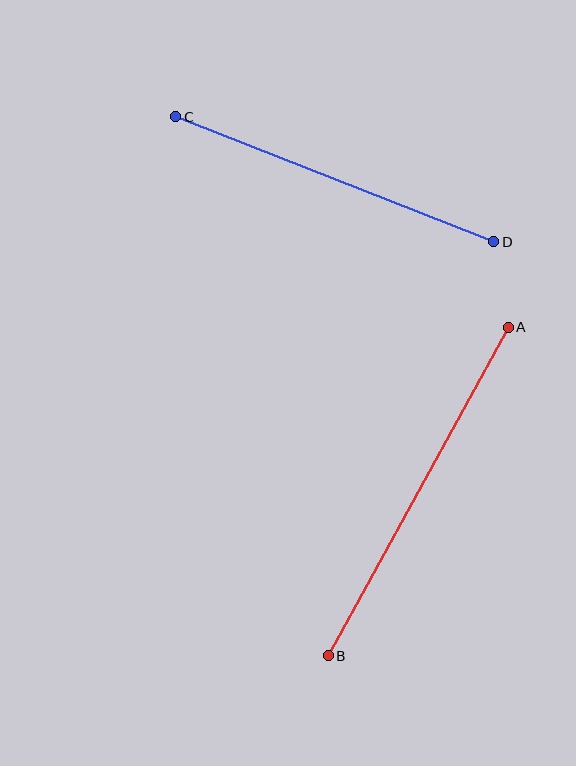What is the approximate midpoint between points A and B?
The midpoint is at approximately (418, 491) pixels.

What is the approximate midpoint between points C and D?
The midpoint is at approximately (335, 179) pixels.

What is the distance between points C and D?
The distance is approximately 342 pixels.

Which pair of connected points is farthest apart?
Points A and B are farthest apart.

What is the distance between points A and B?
The distance is approximately 375 pixels.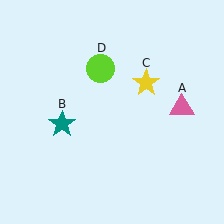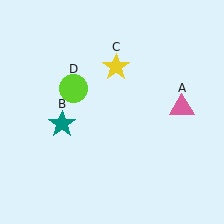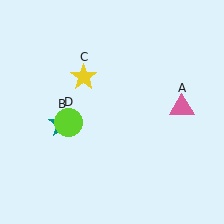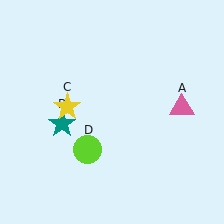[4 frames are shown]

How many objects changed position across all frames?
2 objects changed position: yellow star (object C), lime circle (object D).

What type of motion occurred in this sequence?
The yellow star (object C), lime circle (object D) rotated counterclockwise around the center of the scene.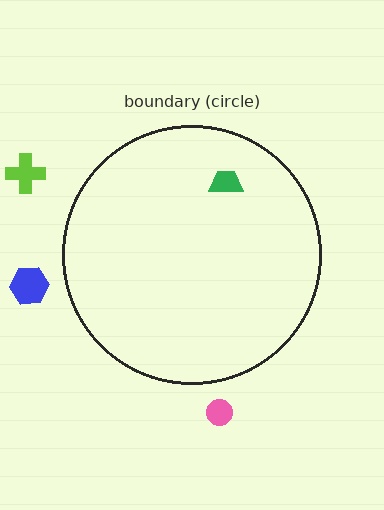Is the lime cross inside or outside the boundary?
Outside.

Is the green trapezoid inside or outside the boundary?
Inside.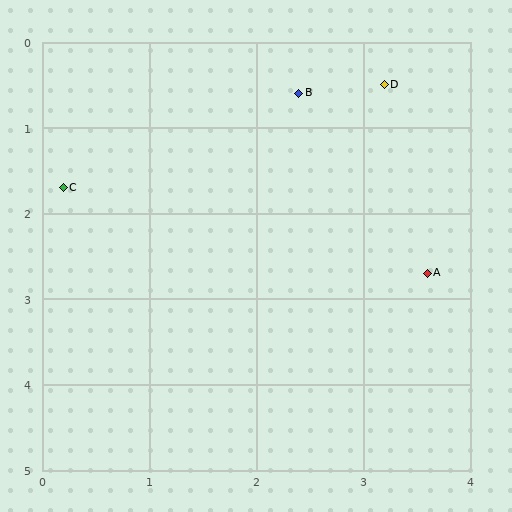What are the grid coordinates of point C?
Point C is at approximately (0.2, 1.7).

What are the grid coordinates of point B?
Point B is at approximately (2.4, 0.6).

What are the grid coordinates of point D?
Point D is at approximately (3.2, 0.5).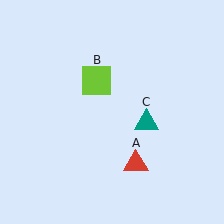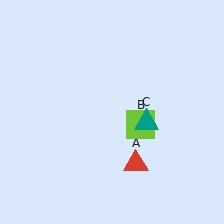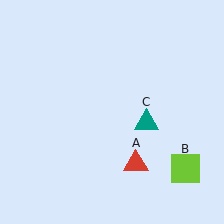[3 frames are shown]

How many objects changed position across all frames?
1 object changed position: lime square (object B).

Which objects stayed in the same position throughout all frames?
Red triangle (object A) and teal triangle (object C) remained stationary.